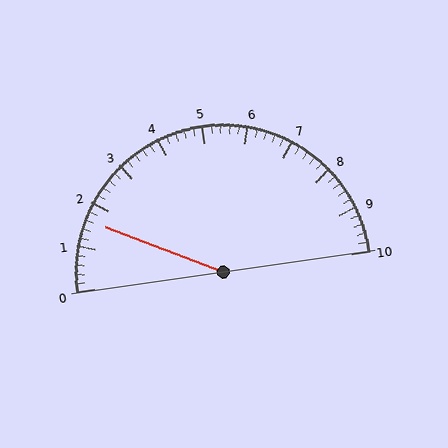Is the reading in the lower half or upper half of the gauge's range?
The reading is in the lower half of the range (0 to 10).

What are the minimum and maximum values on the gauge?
The gauge ranges from 0 to 10.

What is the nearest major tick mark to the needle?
The nearest major tick mark is 2.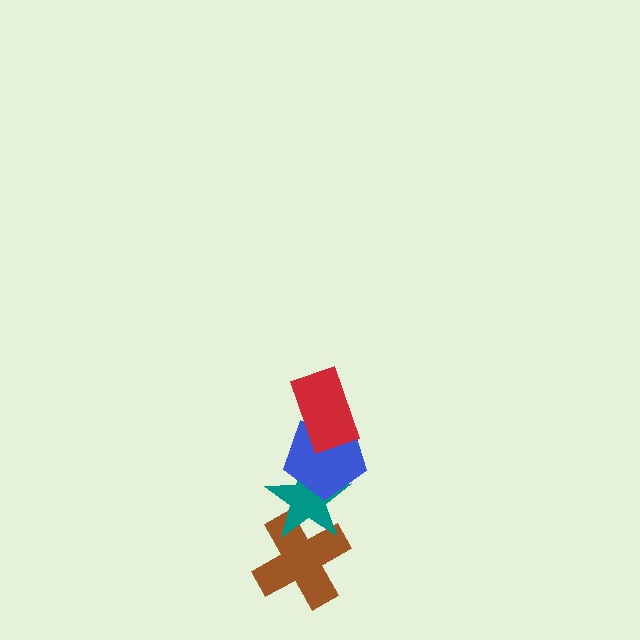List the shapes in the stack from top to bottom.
From top to bottom: the red rectangle, the blue pentagon, the teal star, the brown cross.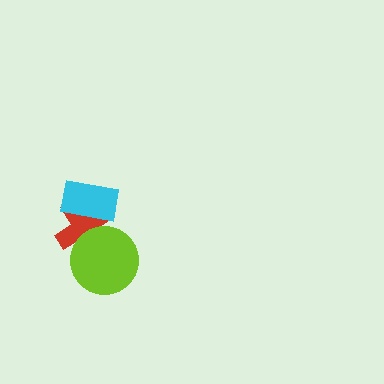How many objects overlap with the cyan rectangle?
1 object overlaps with the cyan rectangle.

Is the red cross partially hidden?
Yes, it is partially covered by another shape.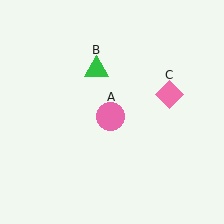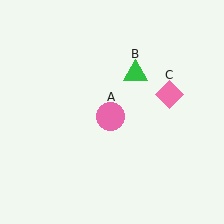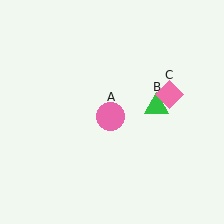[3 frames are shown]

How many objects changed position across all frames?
1 object changed position: green triangle (object B).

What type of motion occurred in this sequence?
The green triangle (object B) rotated clockwise around the center of the scene.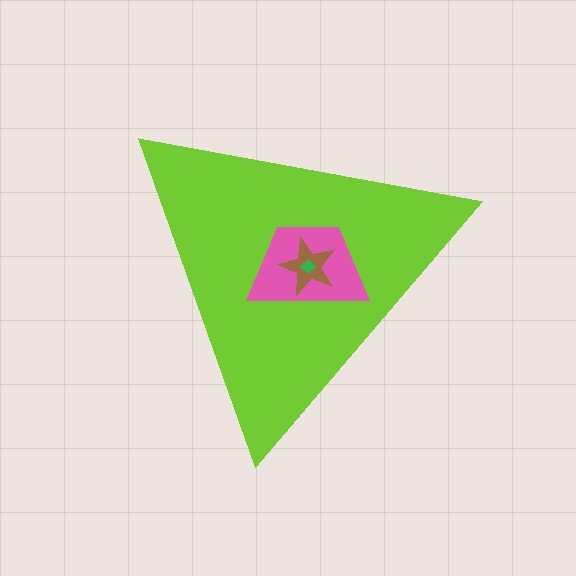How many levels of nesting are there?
4.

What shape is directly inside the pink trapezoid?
The brown star.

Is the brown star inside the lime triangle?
Yes.